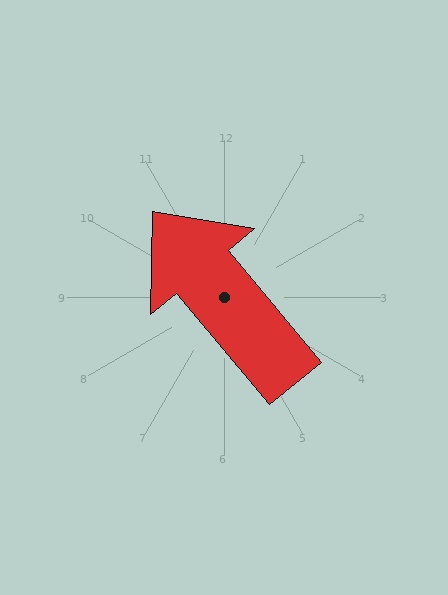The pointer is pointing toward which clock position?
Roughly 11 o'clock.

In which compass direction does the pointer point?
Northwest.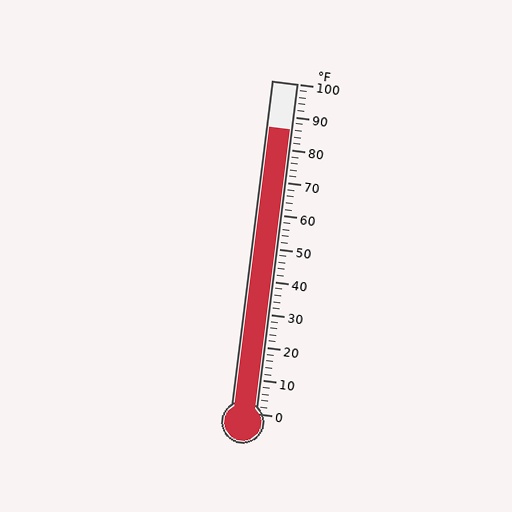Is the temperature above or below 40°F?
The temperature is above 40°F.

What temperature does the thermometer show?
The thermometer shows approximately 86°F.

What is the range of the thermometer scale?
The thermometer scale ranges from 0°F to 100°F.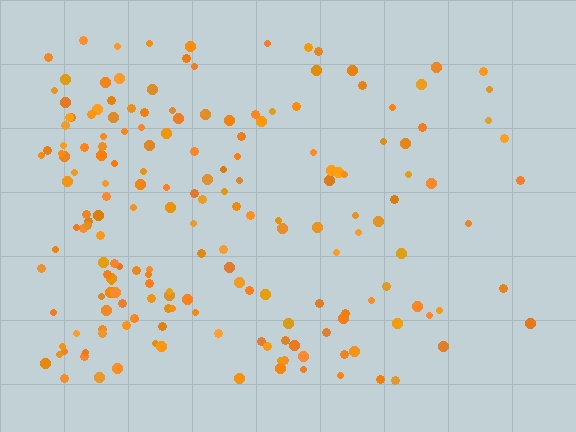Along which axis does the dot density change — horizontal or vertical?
Horizontal.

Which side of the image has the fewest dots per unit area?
The right.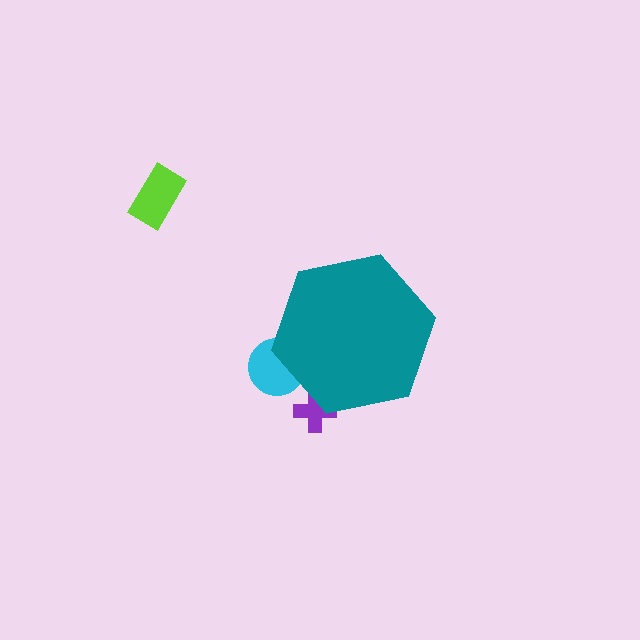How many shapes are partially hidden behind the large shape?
2 shapes are partially hidden.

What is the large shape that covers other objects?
A teal hexagon.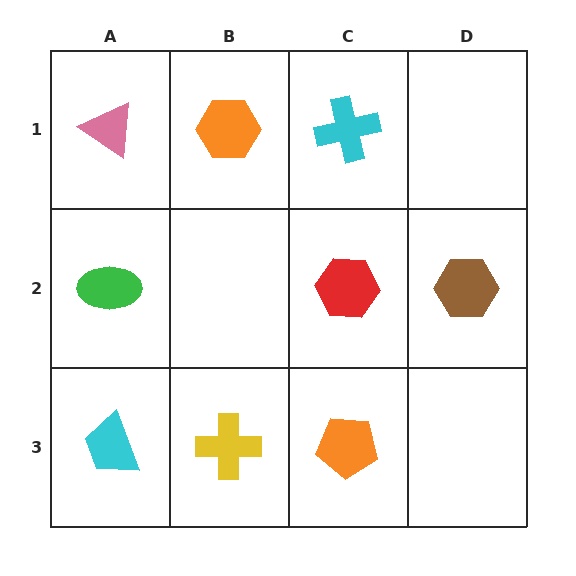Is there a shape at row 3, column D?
No, that cell is empty.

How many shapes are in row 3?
3 shapes.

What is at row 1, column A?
A pink triangle.